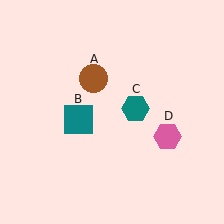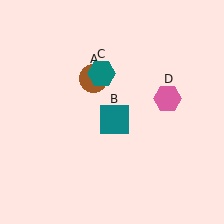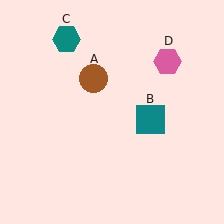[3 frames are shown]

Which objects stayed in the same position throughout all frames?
Brown circle (object A) remained stationary.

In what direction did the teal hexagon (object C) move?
The teal hexagon (object C) moved up and to the left.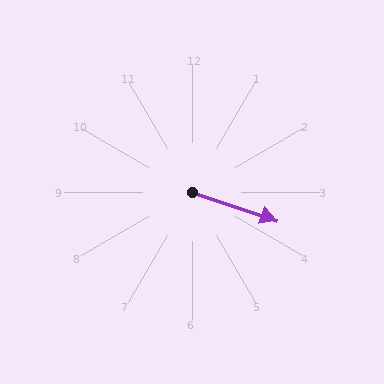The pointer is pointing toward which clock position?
Roughly 4 o'clock.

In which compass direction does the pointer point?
East.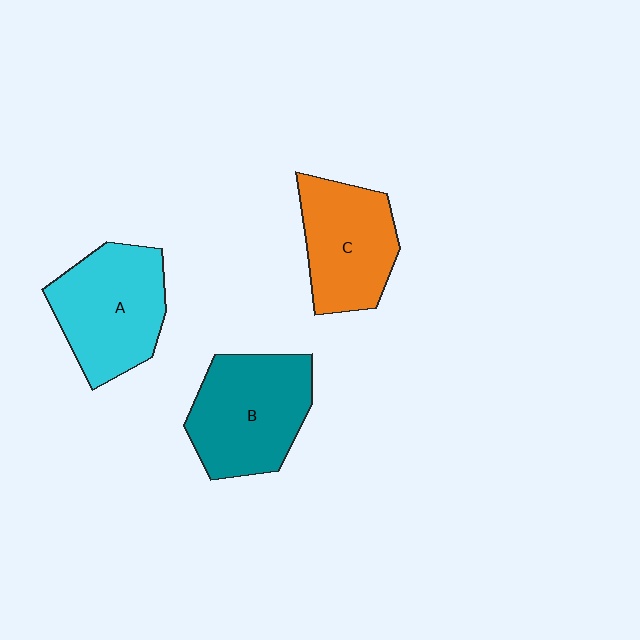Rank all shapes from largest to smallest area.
From largest to smallest: B (teal), A (cyan), C (orange).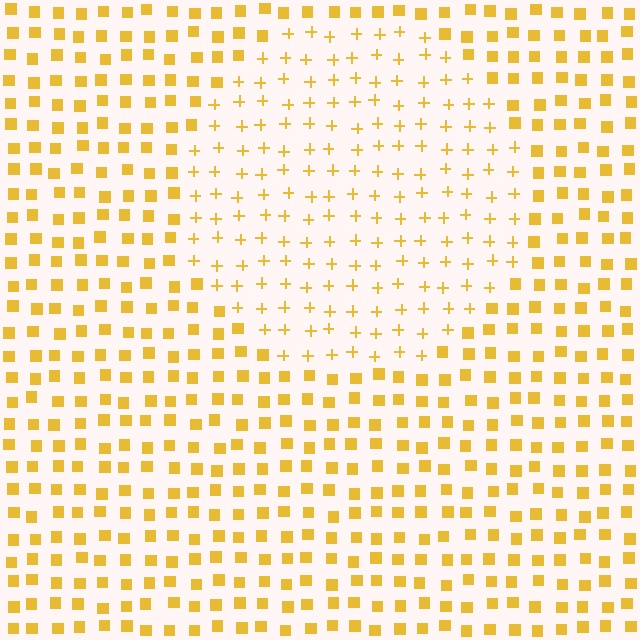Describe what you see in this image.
The image is filled with small yellow elements arranged in a uniform grid. A circle-shaped region contains plus signs, while the surrounding area contains squares. The boundary is defined purely by the change in element shape.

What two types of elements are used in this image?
The image uses plus signs inside the circle region and squares outside it.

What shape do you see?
I see a circle.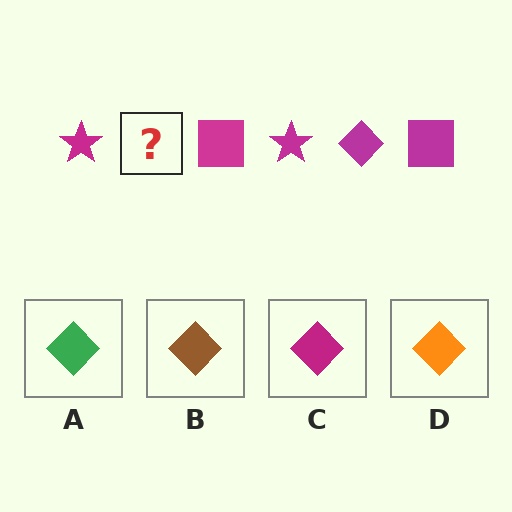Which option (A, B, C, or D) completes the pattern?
C.